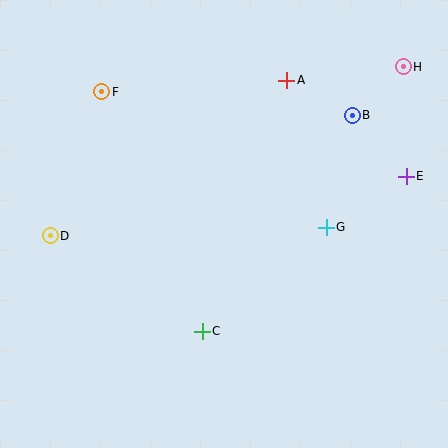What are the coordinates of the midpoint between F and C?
The midpoint between F and C is at (152, 211).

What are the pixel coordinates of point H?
Point H is at (403, 67).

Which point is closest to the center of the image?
Point G at (326, 227) is closest to the center.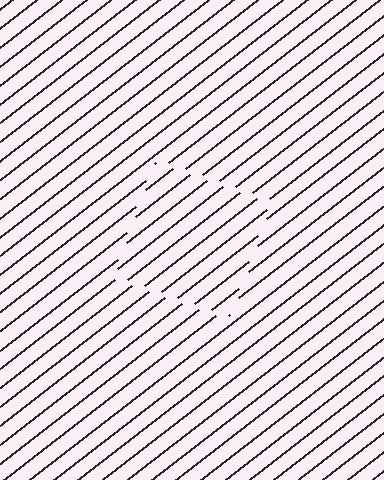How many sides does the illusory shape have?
4 sides — the line-ends trace a square.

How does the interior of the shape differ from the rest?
The interior of the shape contains the same grating, shifted by half a period — the contour is defined by the phase discontinuity where line-ends from the inner and outer gratings abut.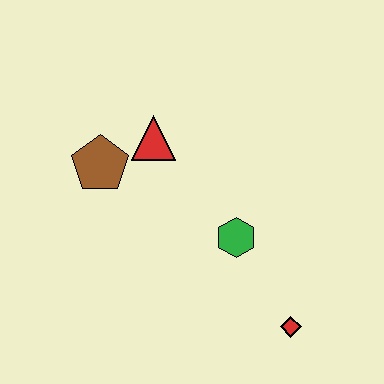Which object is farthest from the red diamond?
The brown pentagon is farthest from the red diamond.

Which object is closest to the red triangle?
The brown pentagon is closest to the red triangle.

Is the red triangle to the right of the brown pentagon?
Yes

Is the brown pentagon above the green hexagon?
Yes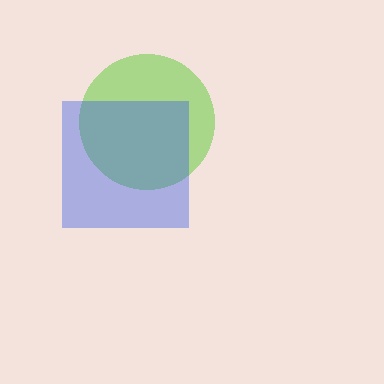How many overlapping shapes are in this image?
There are 2 overlapping shapes in the image.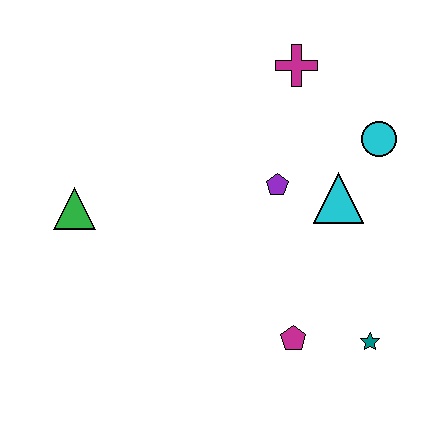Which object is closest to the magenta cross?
The cyan circle is closest to the magenta cross.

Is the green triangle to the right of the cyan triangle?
No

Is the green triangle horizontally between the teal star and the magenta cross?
No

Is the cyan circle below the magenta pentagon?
No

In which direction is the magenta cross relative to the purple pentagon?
The magenta cross is above the purple pentagon.